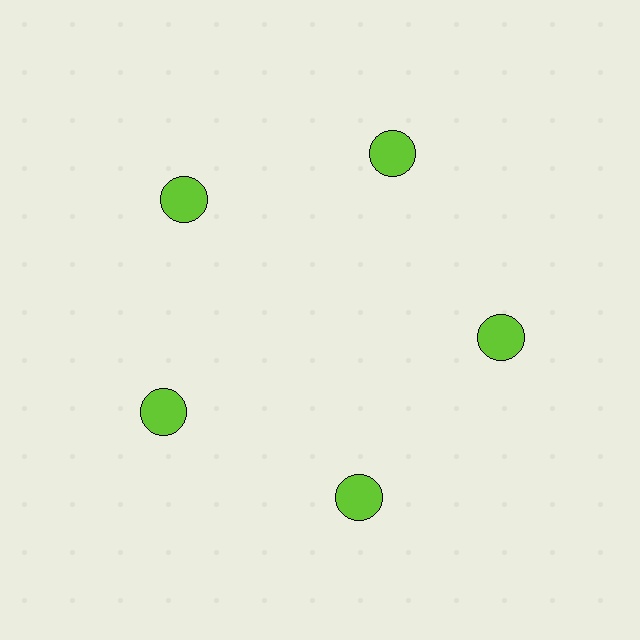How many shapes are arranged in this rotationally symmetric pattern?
There are 5 shapes, arranged in 5 groups of 1.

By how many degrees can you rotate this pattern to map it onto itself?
The pattern maps onto itself every 72 degrees of rotation.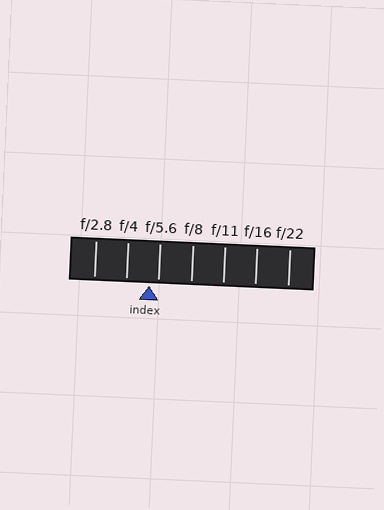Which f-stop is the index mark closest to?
The index mark is closest to f/5.6.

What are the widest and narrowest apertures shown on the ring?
The widest aperture shown is f/2.8 and the narrowest is f/22.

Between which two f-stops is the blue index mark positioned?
The index mark is between f/4 and f/5.6.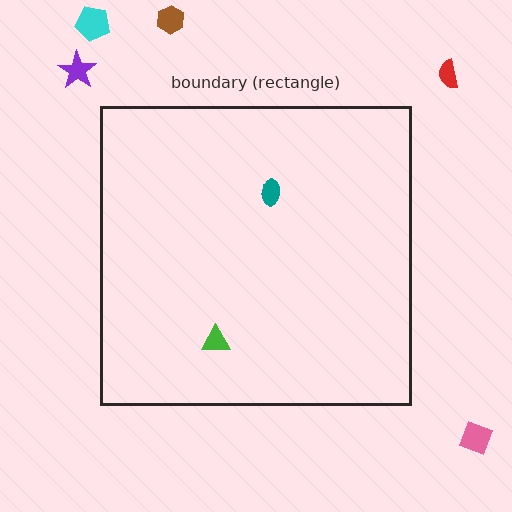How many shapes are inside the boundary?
2 inside, 5 outside.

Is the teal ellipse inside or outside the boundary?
Inside.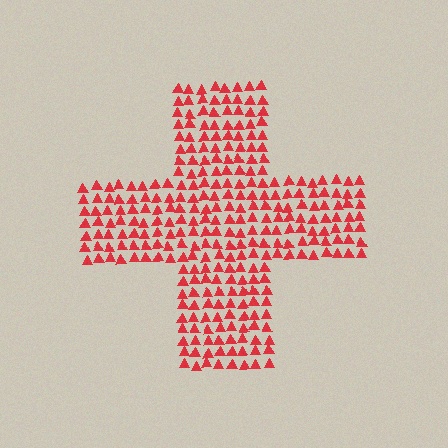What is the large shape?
The large shape is a cross.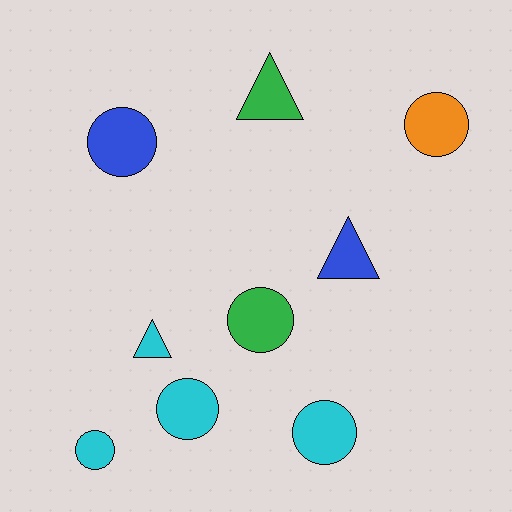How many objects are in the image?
There are 9 objects.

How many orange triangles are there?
There are no orange triangles.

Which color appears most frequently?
Cyan, with 4 objects.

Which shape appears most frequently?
Circle, with 6 objects.